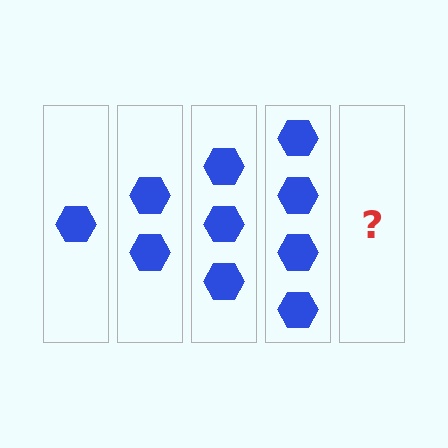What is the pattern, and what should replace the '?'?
The pattern is that each step adds one more hexagon. The '?' should be 5 hexagons.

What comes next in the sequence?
The next element should be 5 hexagons.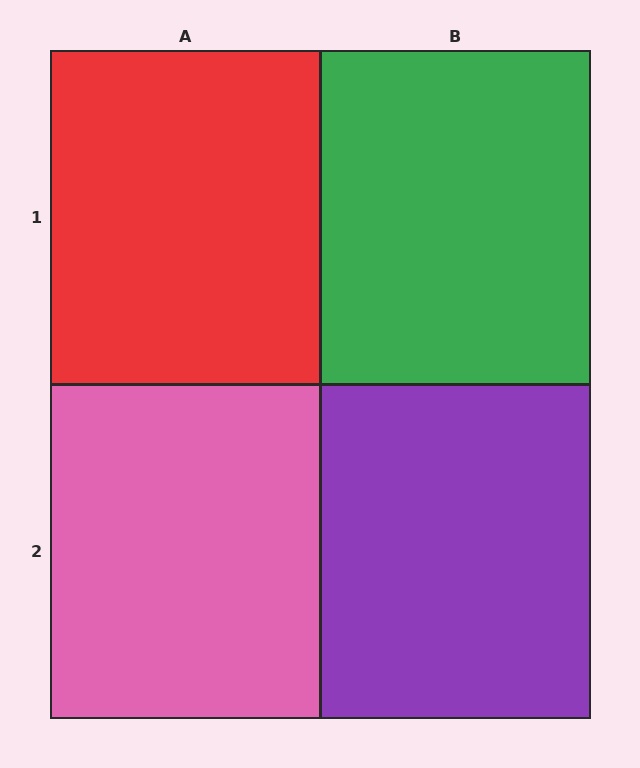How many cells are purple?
1 cell is purple.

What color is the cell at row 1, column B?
Green.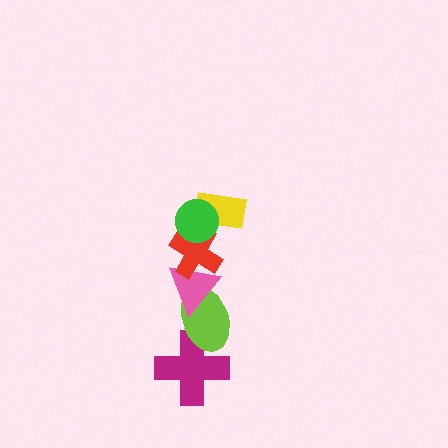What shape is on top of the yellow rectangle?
The green circle is on top of the yellow rectangle.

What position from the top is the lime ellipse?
The lime ellipse is 5th from the top.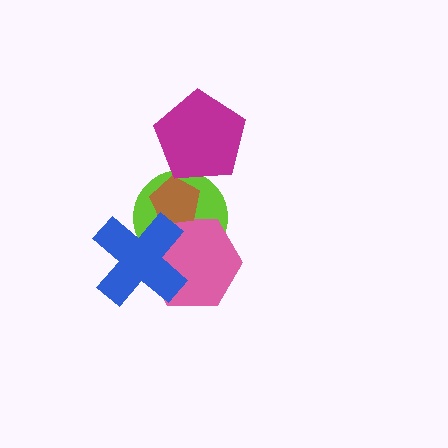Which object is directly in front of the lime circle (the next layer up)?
The pink hexagon is directly in front of the lime circle.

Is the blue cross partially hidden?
No, no other shape covers it.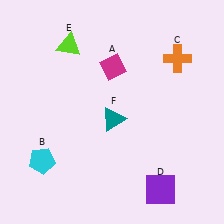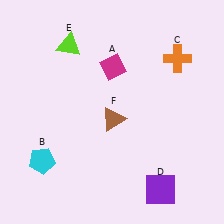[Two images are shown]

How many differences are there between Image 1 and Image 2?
There is 1 difference between the two images.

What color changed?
The triangle (F) changed from teal in Image 1 to brown in Image 2.